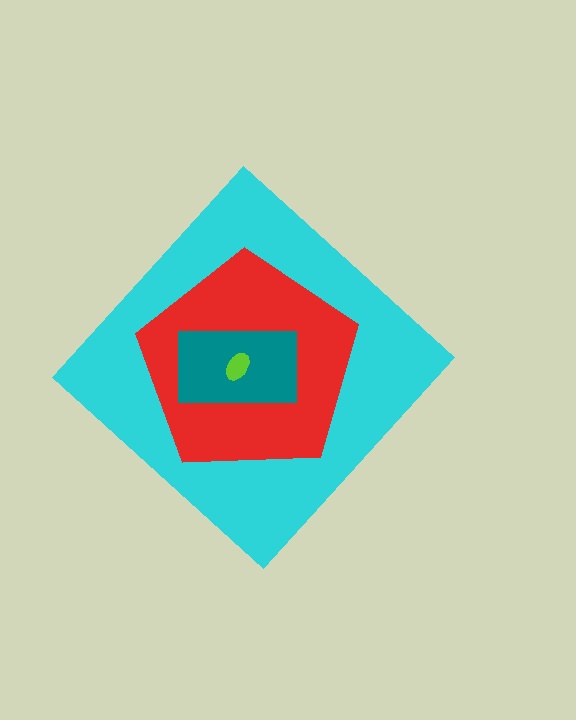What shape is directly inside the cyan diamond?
The red pentagon.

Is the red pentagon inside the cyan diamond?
Yes.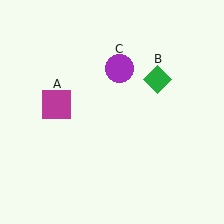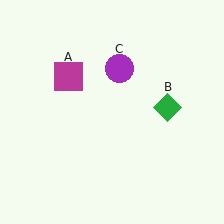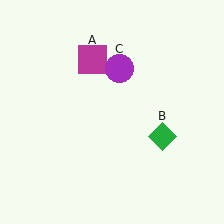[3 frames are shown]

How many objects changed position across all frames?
2 objects changed position: magenta square (object A), green diamond (object B).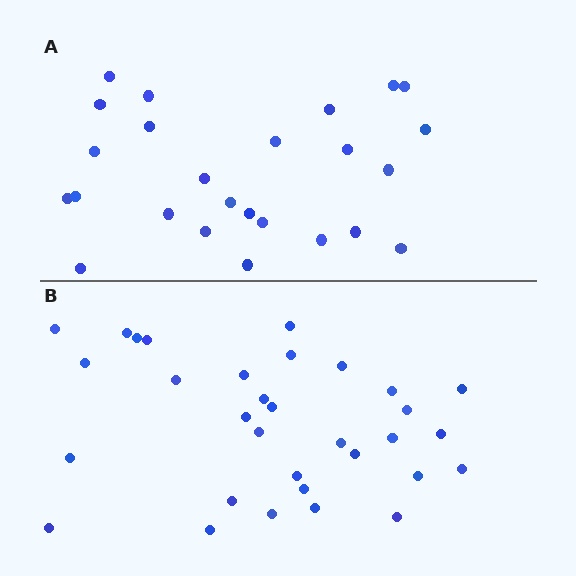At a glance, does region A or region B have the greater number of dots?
Region B (the bottom region) has more dots.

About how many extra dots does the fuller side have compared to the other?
Region B has roughly 8 or so more dots than region A.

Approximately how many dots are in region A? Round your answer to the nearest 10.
About 20 dots. (The exact count is 25, which rounds to 20.)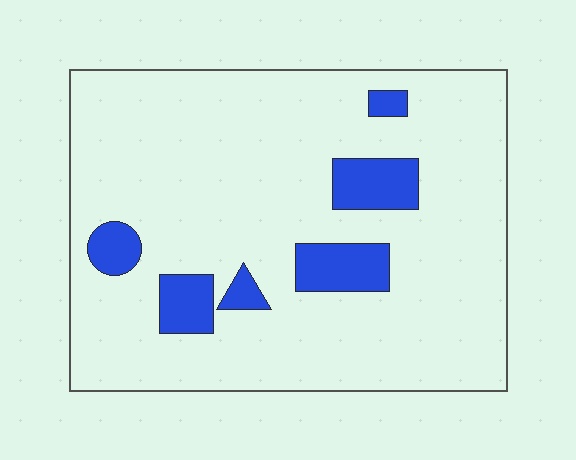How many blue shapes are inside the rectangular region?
6.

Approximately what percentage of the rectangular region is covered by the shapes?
Approximately 10%.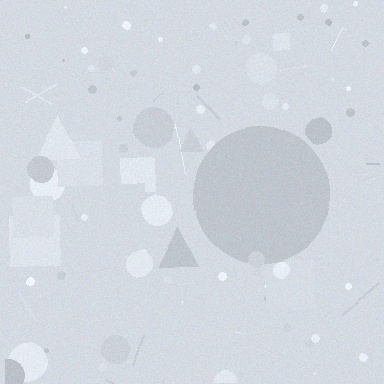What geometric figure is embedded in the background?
A circle is embedded in the background.